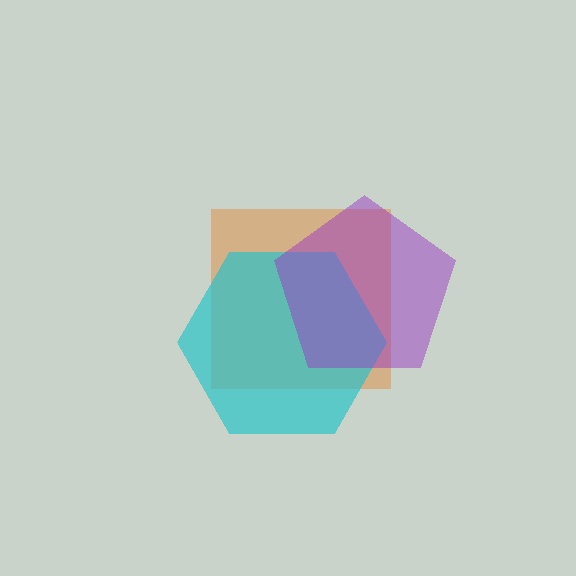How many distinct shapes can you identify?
There are 3 distinct shapes: an orange square, a cyan hexagon, a purple pentagon.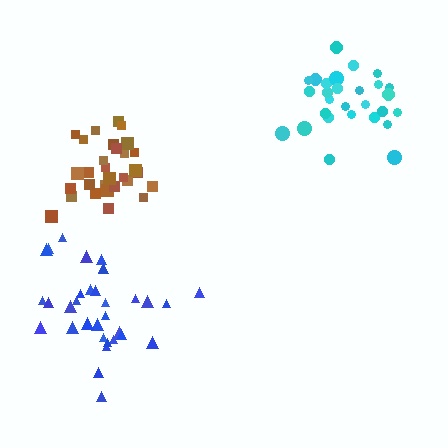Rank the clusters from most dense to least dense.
brown, cyan, blue.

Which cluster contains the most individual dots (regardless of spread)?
Blue (33).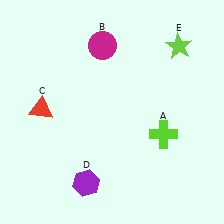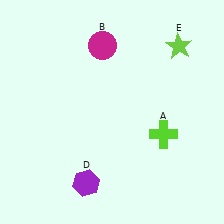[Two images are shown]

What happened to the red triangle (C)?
The red triangle (C) was removed in Image 2. It was in the top-left area of Image 1.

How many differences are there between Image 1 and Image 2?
There is 1 difference between the two images.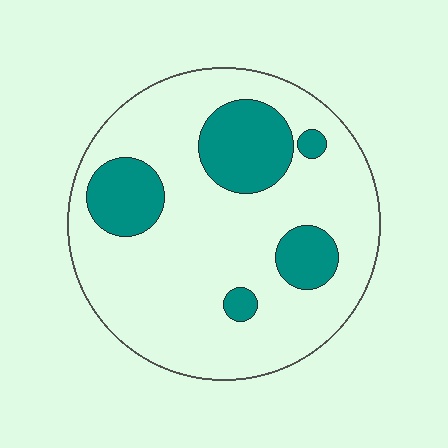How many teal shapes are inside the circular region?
5.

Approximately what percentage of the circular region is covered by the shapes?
Approximately 20%.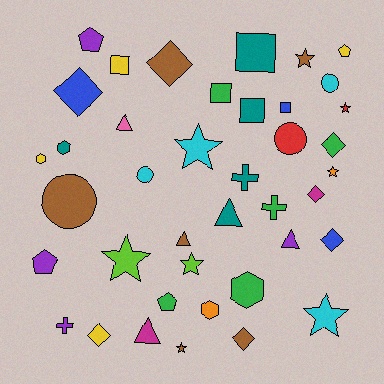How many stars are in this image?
There are 8 stars.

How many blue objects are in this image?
There are 3 blue objects.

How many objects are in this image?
There are 40 objects.